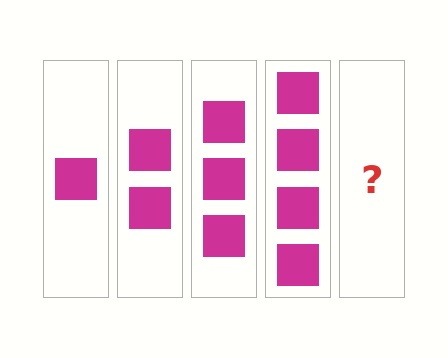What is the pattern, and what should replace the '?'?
The pattern is that each step adds one more square. The '?' should be 5 squares.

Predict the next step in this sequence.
The next step is 5 squares.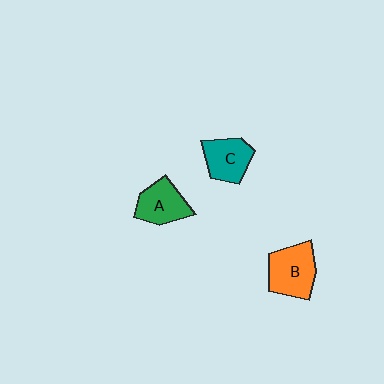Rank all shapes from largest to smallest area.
From largest to smallest: B (orange), A (green), C (teal).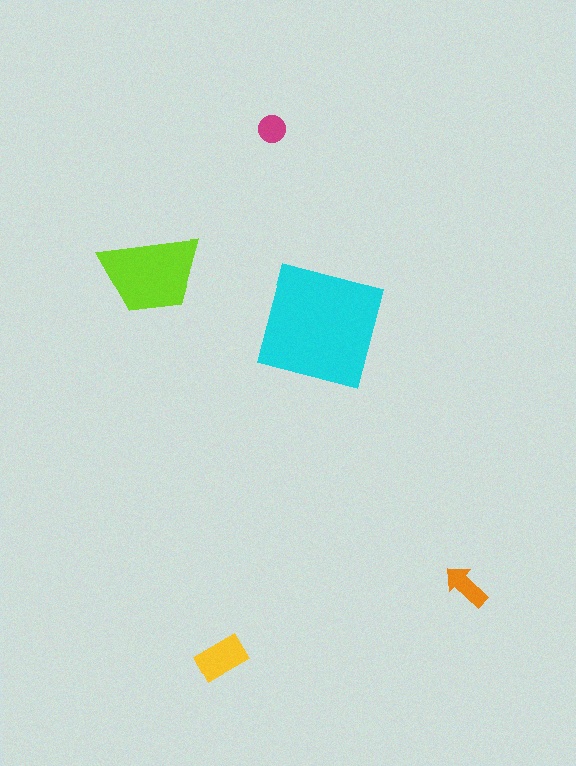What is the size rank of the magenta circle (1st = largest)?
5th.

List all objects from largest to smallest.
The cyan square, the lime trapezoid, the yellow rectangle, the orange arrow, the magenta circle.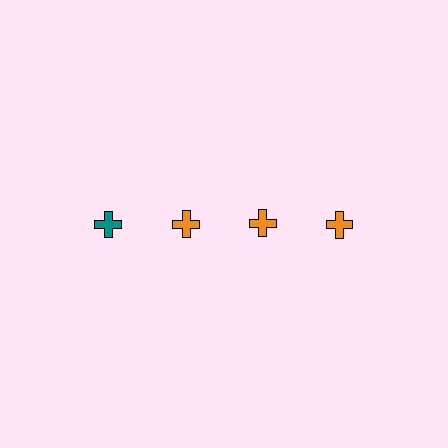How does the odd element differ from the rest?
It has a different color: teal instead of orange.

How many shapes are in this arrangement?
There are 4 shapes arranged in a grid pattern.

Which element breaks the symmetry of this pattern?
The teal cross in the top row, leftmost column breaks the symmetry. All other shapes are orange crosses.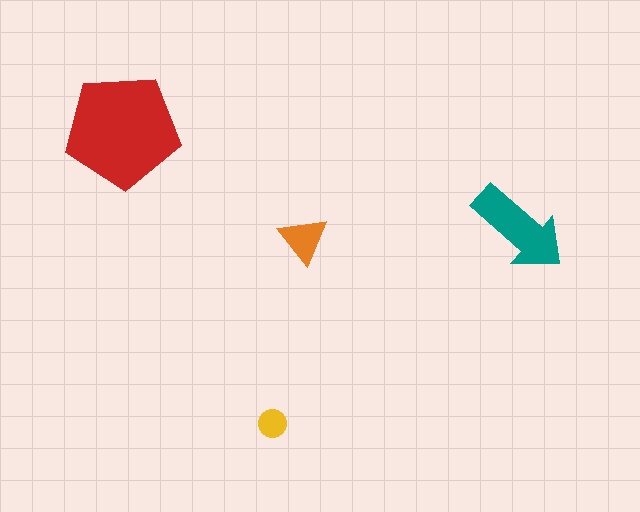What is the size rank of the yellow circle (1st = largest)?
4th.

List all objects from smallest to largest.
The yellow circle, the orange triangle, the teal arrow, the red pentagon.